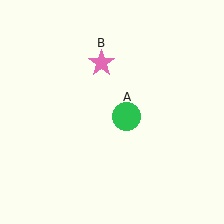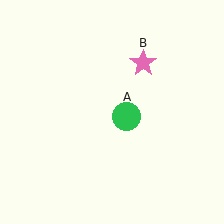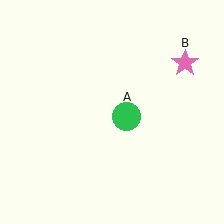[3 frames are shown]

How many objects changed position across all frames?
1 object changed position: pink star (object B).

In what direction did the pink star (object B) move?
The pink star (object B) moved right.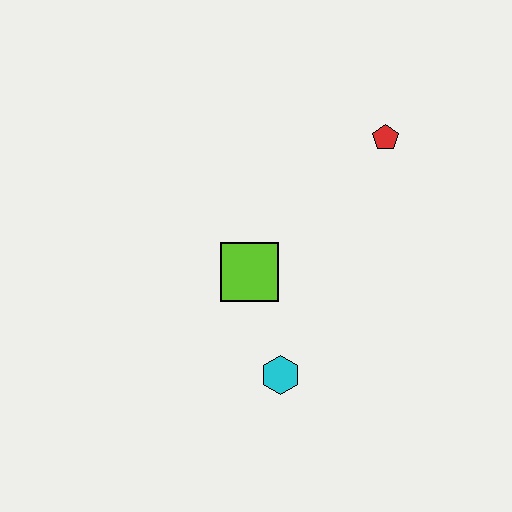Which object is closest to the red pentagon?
The lime square is closest to the red pentagon.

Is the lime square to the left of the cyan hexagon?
Yes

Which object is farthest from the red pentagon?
The cyan hexagon is farthest from the red pentagon.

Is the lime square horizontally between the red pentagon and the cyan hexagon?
No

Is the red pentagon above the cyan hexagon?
Yes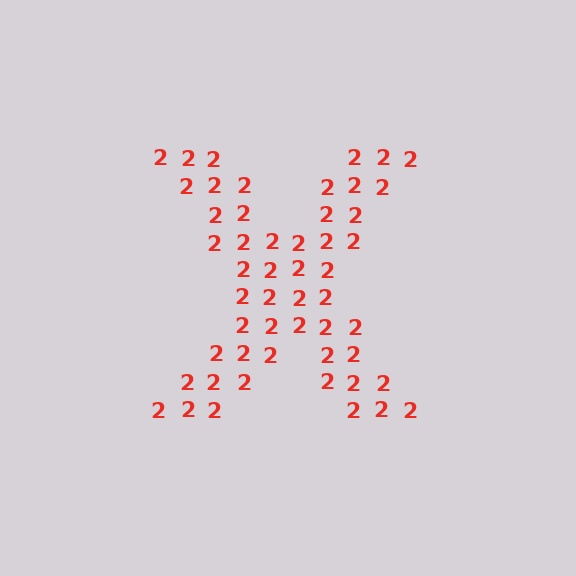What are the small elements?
The small elements are digit 2's.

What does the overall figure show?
The overall figure shows the letter X.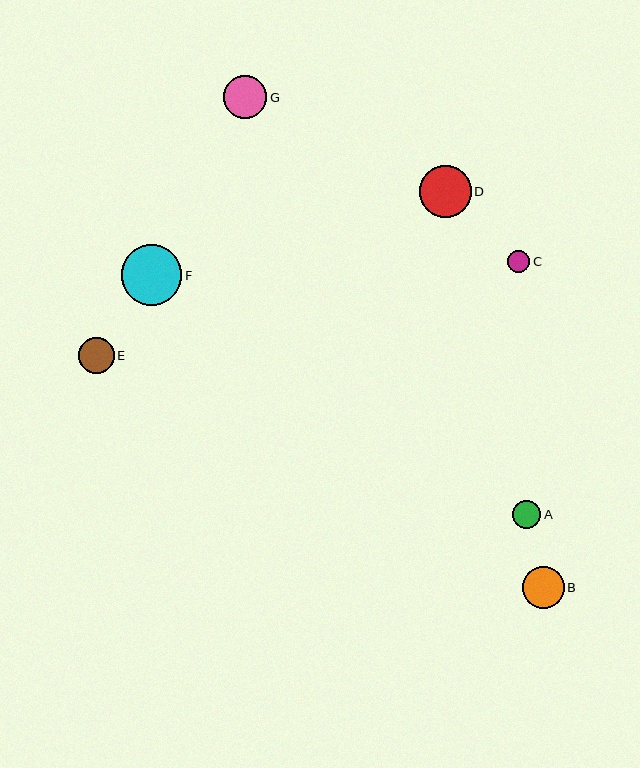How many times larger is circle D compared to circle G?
Circle D is approximately 1.2 times the size of circle G.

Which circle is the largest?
Circle F is the largest with a size of approximately 60 pixels.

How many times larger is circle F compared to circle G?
Circle F is approximately 1.4 times the size of circle G.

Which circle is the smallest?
Circle C is the smallest with a size of approximately 22 pixels.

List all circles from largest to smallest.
From largest to smallest: F, D, G, B, E, A, C.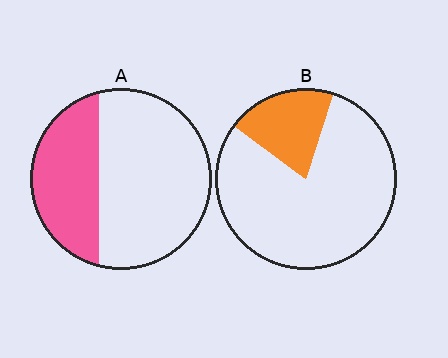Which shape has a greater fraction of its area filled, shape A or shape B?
Shape A.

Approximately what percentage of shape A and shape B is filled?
A is approximately 35% and B is approximately 20%.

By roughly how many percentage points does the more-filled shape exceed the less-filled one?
By roughly 15 percentage points (A over B).